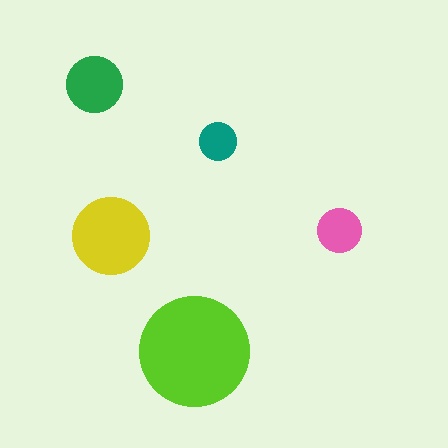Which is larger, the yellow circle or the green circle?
The yellow one.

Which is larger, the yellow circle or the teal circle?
The yellow one.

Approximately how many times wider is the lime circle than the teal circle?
About 3 times wider.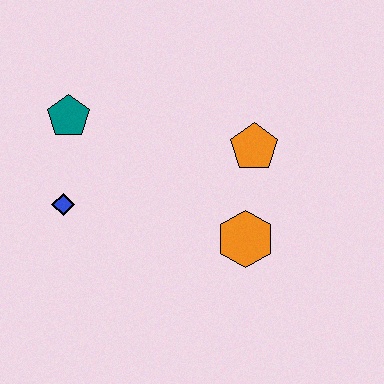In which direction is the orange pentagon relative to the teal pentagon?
The orange pentagon is to the right of the teal pentagon.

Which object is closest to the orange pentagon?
The orange hexagon is closest to the orange pentagon.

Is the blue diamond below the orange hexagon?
No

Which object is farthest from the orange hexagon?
The teal pentagon is farthest from the orange hexagon.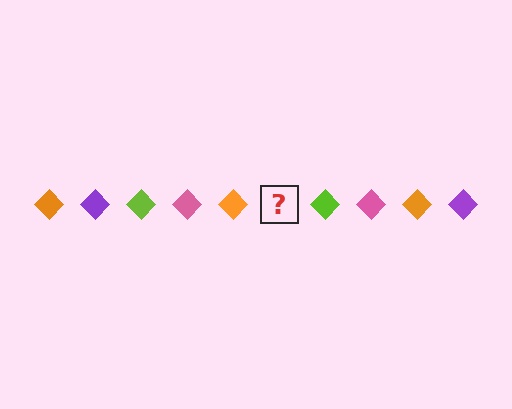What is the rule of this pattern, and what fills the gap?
The rule is that the pattern cycles through orange, purple, lime, pink diamonds. The gap should be filled with a purple diamond.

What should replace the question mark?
The question mark should be replaced with a purple diamond.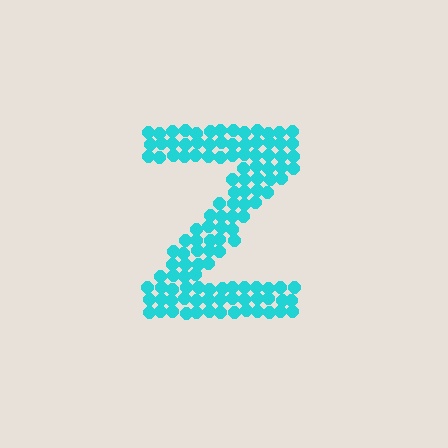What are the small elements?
The small elements are circles.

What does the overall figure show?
The overall figure shows the letter Z.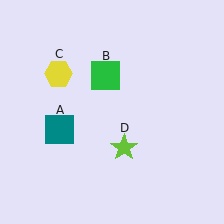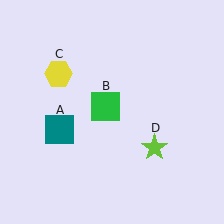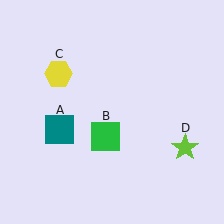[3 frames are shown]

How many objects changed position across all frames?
2 objects changed position: green square (object B), lime star (object D).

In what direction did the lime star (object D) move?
The lime star (object D) moved right.